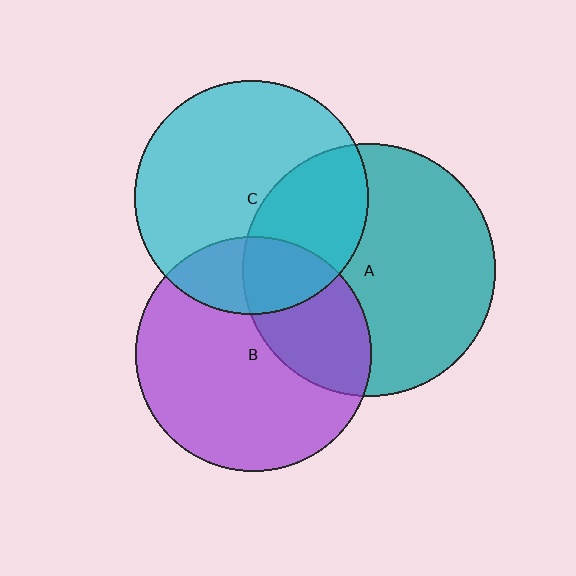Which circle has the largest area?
Circle A (teal).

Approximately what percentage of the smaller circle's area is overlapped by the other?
Approximately 20%.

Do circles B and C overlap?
Yes.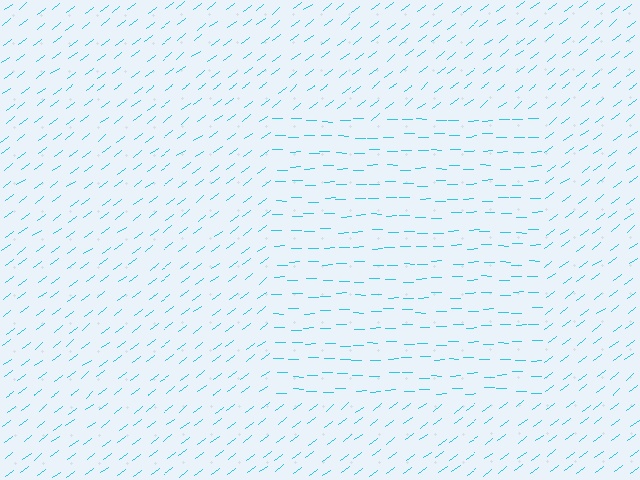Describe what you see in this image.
The image is filled with small cyan line segments. A rectangle region in the image has lines oriented differently from the surrounding lines, creating a visible texture boundary.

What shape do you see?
I see a rectangle.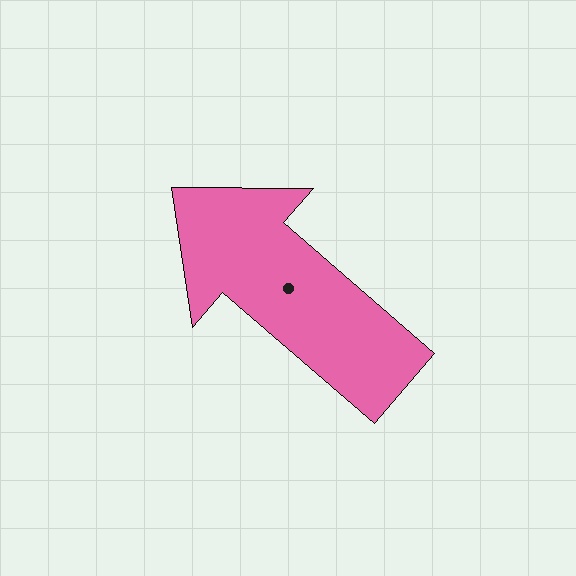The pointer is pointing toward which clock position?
Roughly 10 o'clock.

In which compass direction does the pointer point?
Northwest.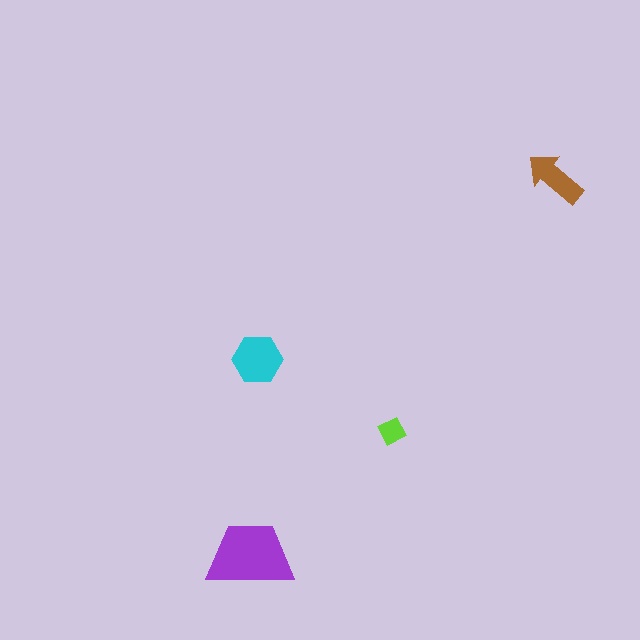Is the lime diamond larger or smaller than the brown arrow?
Smaller.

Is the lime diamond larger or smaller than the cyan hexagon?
Smaller.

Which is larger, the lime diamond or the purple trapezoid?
The purple trapezoid.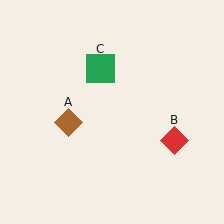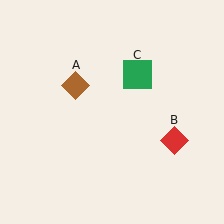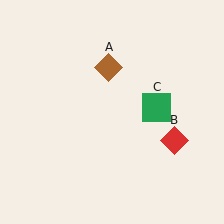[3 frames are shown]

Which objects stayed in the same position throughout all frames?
Red diamond (object B) remained stationary.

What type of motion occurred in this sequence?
The brown diamond (object A), green square (object C) rotated clockwise around the center of the scene.